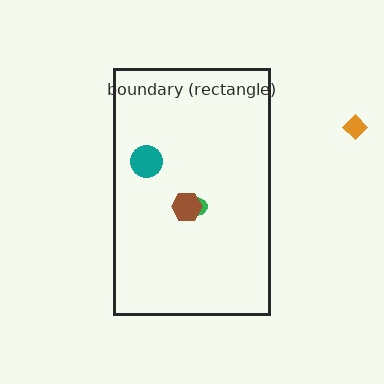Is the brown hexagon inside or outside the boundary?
Inside.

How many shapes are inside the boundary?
3 inside, 1 outside.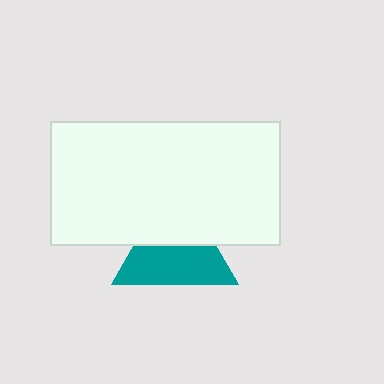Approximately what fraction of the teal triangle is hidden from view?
Roughly 41% of the teal triangle is hidden behind the white rectangle.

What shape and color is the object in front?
The object in front is a white rectangle.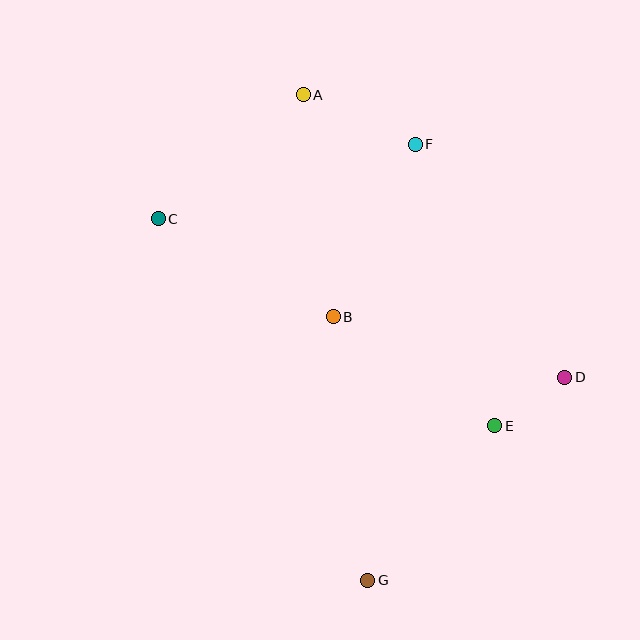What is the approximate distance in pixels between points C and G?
The distance between C and G is approximately 418 pixels.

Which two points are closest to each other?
Points D and E are closest to each other.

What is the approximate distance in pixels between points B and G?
The distance between B and G is approximately 266 pixels.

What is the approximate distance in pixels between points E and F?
The distance between E and F is approximately 292 pixels.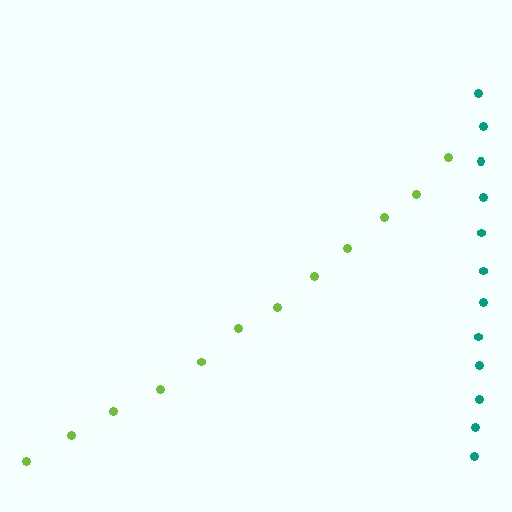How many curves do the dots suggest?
There are 2 distinct paths.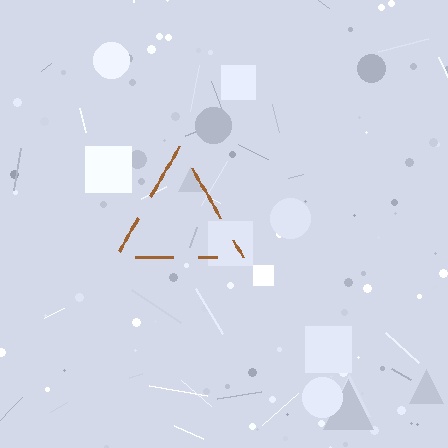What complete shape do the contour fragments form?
The contour fragments form a triangle.